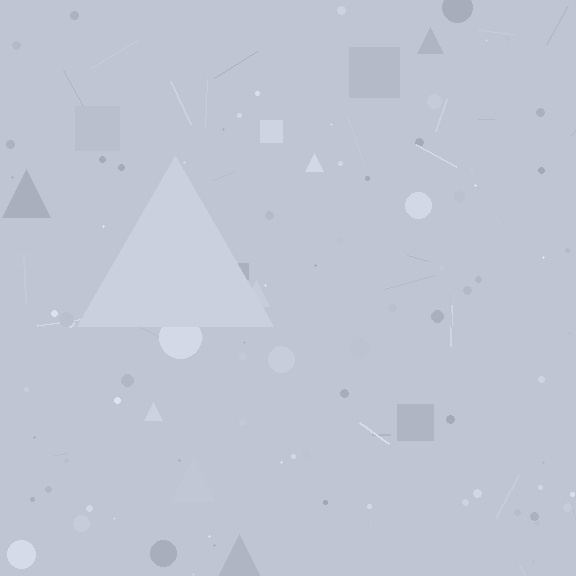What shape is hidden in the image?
A triangle is hidden in the image.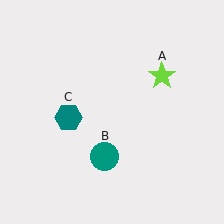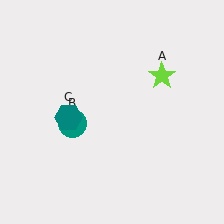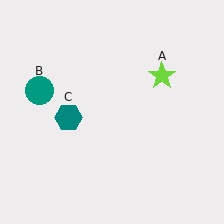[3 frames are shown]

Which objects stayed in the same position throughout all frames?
Lime star (object A) and teal hexagon (object C) remained stationary.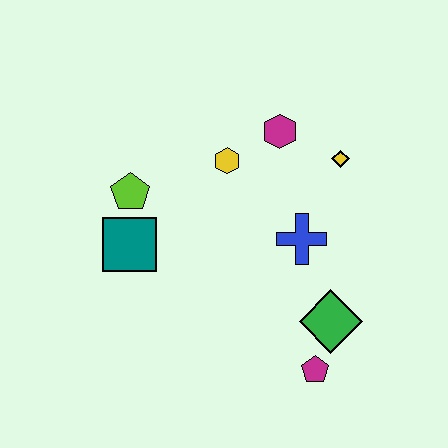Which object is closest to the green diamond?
The magenta pentagon is closest to the green diamond.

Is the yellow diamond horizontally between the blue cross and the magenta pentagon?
No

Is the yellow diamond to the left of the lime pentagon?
No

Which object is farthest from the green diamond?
The lime pentagon is farthest from the green diamond.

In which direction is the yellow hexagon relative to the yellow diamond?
The yellow hexagon is to the left of the yellow diamond.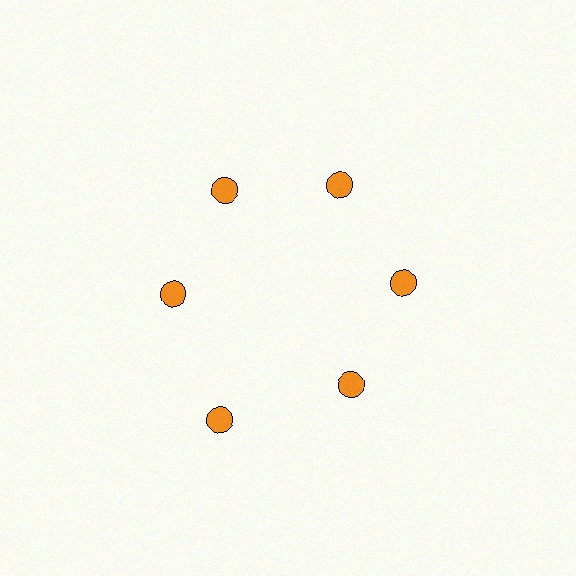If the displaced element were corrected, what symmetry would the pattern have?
It would have 6-fold rotational symmetry — the pattern would map onto itself every 60 degrees.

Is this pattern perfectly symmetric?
No. The 6 orange circles are arranged in a ring, but one element near the 7 o'clock position is pushed outward from the center, breaking the 6-fold rotational symmetry.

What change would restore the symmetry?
The symmetry would be restored by moving it inward, back onto the ring so that all 6 circles sit at equal angles and equal distance from the center.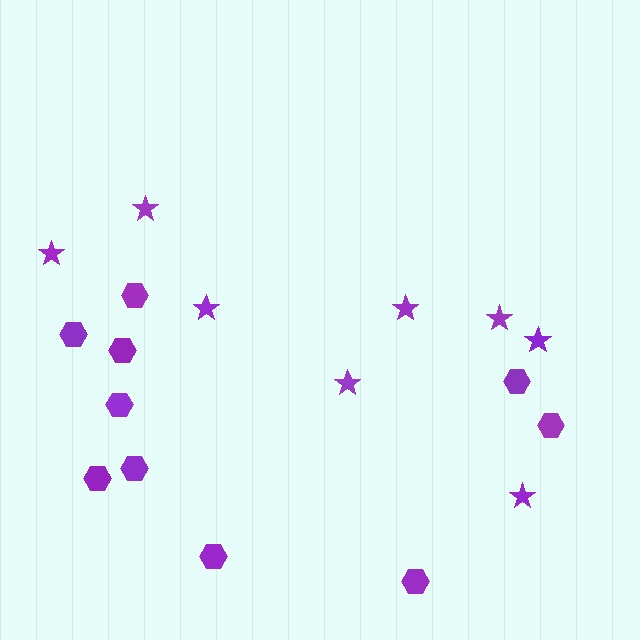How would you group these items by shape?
There are 2 groups: one group of stars (8) and one group of hexagons (10).